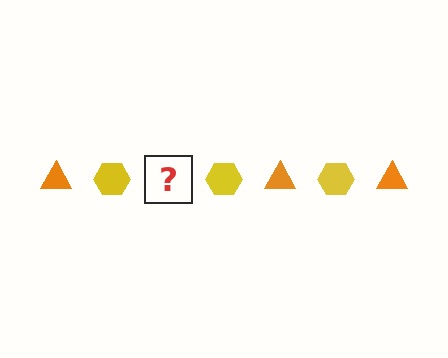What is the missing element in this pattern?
The missing element is an orange triangle.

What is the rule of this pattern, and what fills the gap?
The rule is that the pattern alternates between orange triangle and yellow hexagon. The gap should be filled with an orange triangle.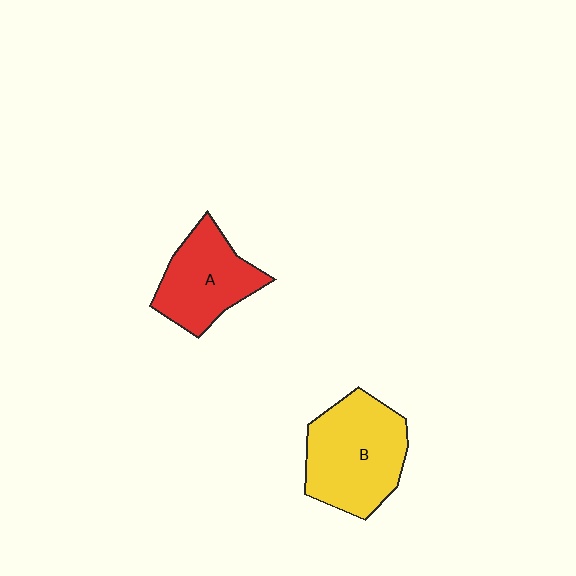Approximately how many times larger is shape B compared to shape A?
Approximately 1.3 times.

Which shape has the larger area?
Shape B (yellow).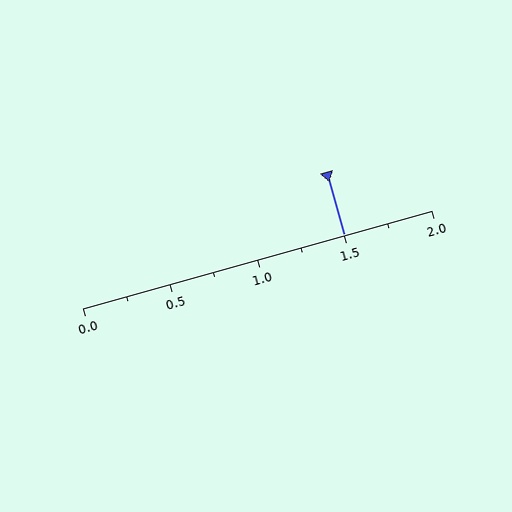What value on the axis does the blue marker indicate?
The marker indicates approximately 1.5.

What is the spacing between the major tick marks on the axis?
The major ticks are spaced 0.5 apart.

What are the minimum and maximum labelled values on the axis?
The axis runs from 0.0 to 2.0.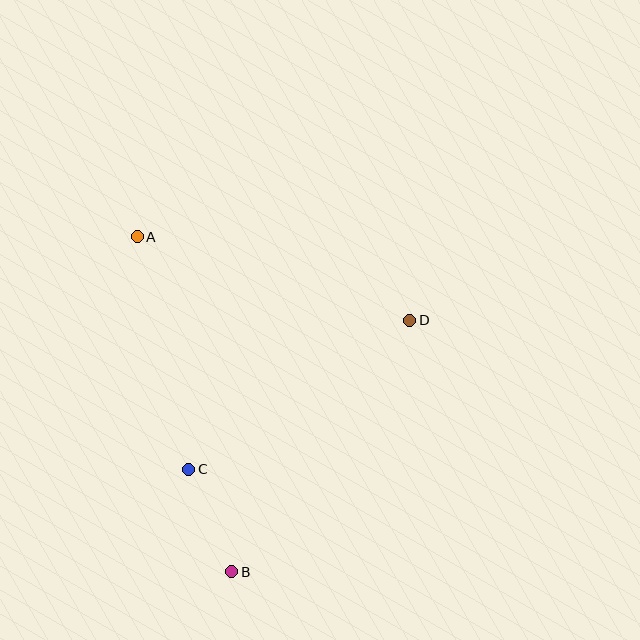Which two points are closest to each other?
Points B and C are closest to each other.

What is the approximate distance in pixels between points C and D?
The distance between C and D is approximately 266 pixels.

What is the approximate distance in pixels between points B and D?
The distance between B and D is approximately 308 pixels.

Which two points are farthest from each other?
Points A and B are farthest from each other.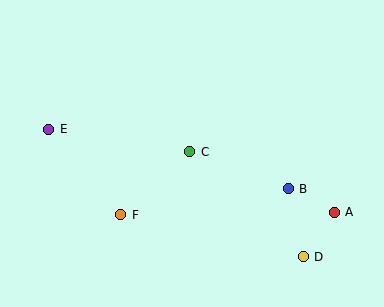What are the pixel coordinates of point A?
Point A is at (334, 212).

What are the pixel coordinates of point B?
Point B is at (288, 189).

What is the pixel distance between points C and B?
The distance between C and B is 105 pixels.